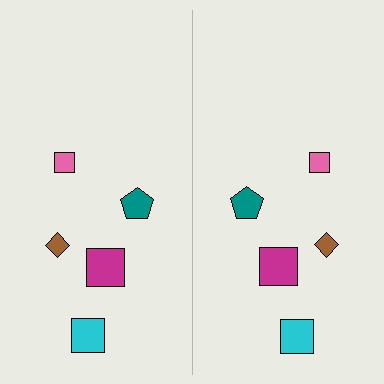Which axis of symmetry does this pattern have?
The pattern has a vertical axis of symmetry running through the center of the image.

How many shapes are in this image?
There are 10 shapes in this image.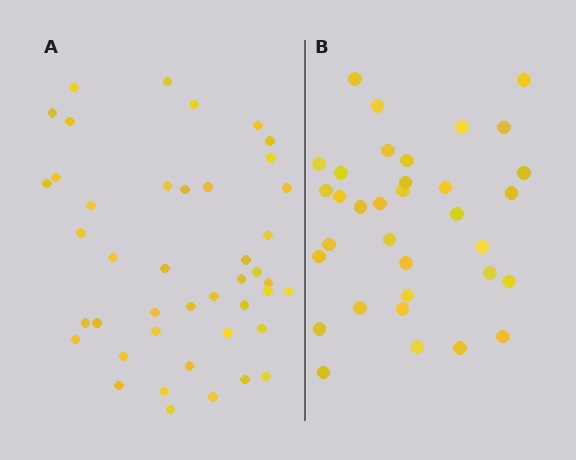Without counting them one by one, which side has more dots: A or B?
Region A (the left region) has more dots.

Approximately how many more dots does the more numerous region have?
Region A has roughly 8 or so more dots than region B.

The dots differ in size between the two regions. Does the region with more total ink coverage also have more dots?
No. Region B has more total ink coverage because its dots are larger, but region A actually contains more individual dots. Total area can be misleading — the number of items is what matters here.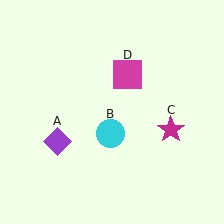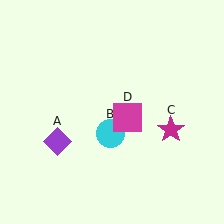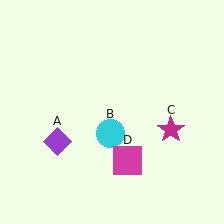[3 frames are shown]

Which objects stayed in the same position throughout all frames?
Purple diamond (object A) and cyan circle (object B) and magenta star (object C) remained stationary.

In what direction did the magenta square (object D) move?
The magenta square (object D) moved down.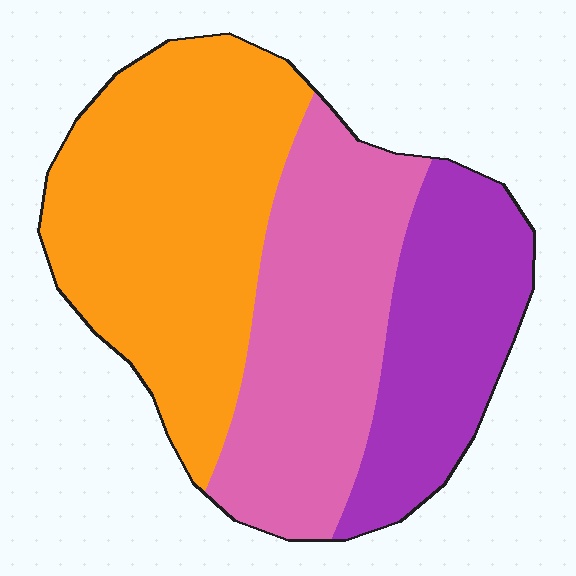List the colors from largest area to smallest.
From largest to smallest: orange, pink, purple.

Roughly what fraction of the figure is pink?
Pink covers 33% of the figure.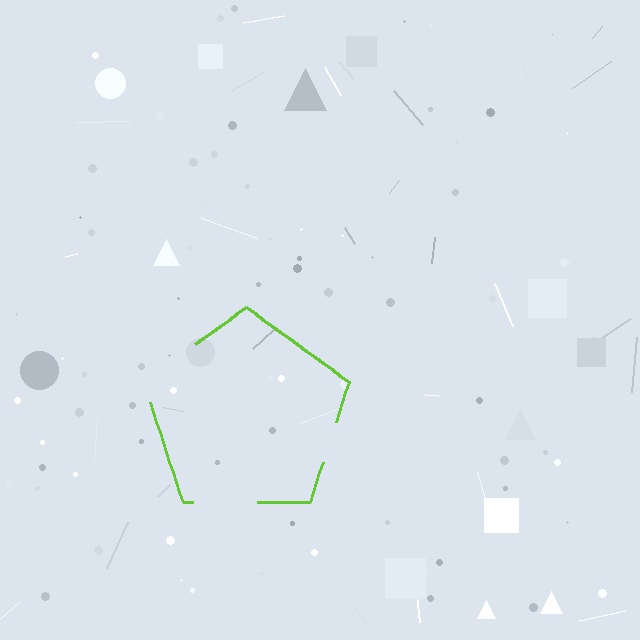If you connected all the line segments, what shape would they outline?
They would outline a pentagon.